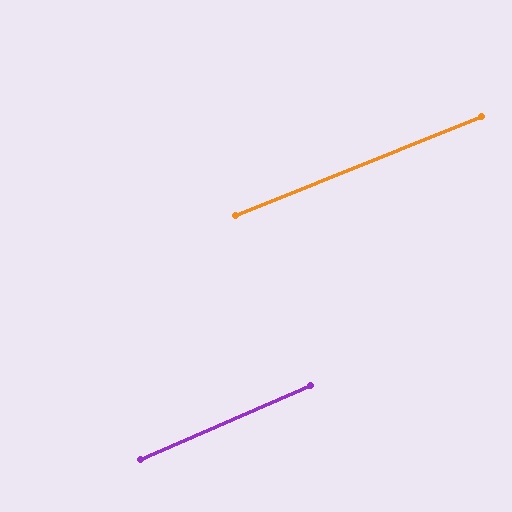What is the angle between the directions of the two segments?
Approximately 2 degrees.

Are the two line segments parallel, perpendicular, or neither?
Parallel — their directions differ by only 1.7°.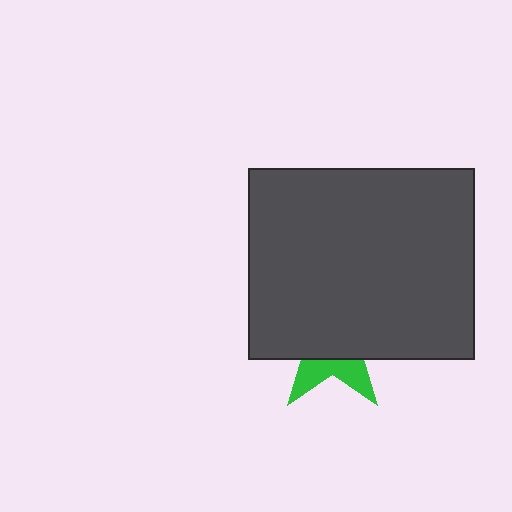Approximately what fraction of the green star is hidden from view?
Roughly 69% of the green star is hidden behind the dark gray rectangle.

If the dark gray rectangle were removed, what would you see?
You would see the complete green star.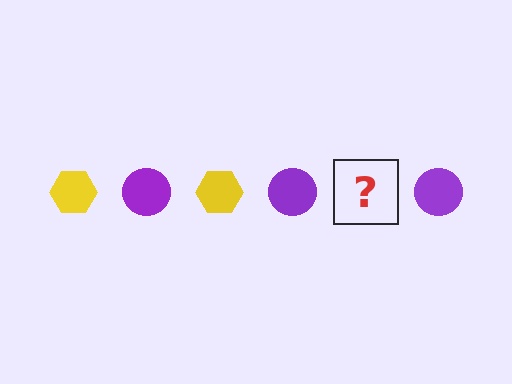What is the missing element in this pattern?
The missing element is a yellow hexagon.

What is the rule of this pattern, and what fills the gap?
The rule is that the pattern alternates between yellow hexagon and purple circle. The gap should be filled with a yellow hexagon.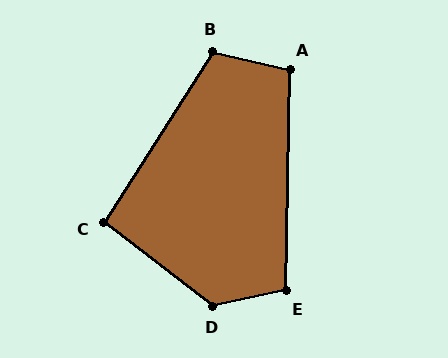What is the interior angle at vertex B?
Approximately 109 degrees (obtuse).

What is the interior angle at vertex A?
Approximately 102 degrees (obtuse).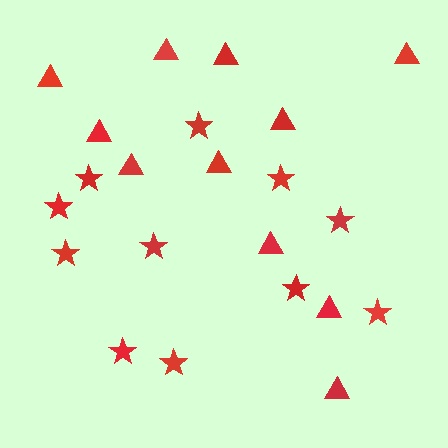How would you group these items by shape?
There are 2 groups: one group of stars (11) and one group of triangles (11).